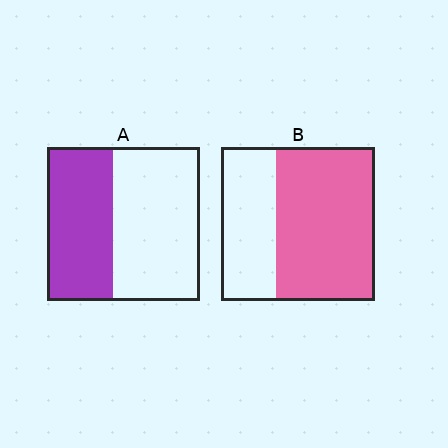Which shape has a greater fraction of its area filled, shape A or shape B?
Shape B.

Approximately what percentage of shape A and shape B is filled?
A is approximately 45% and B is approximately 65%.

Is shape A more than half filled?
No.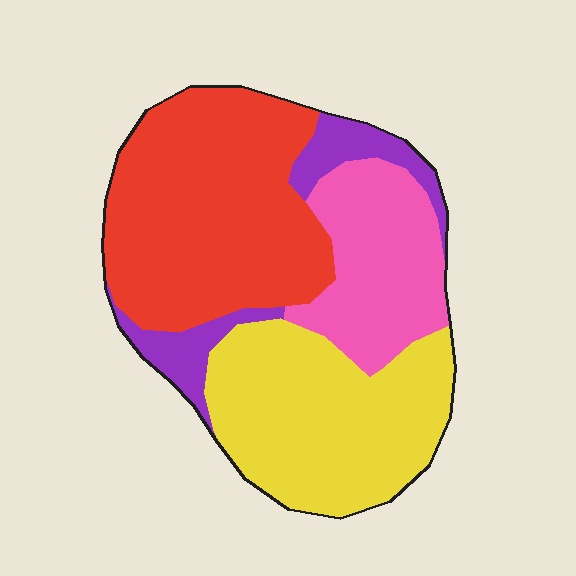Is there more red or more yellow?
Red.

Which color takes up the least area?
Purple, at roughly 10%.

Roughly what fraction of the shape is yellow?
Yellow covers roughly 30% of the shape.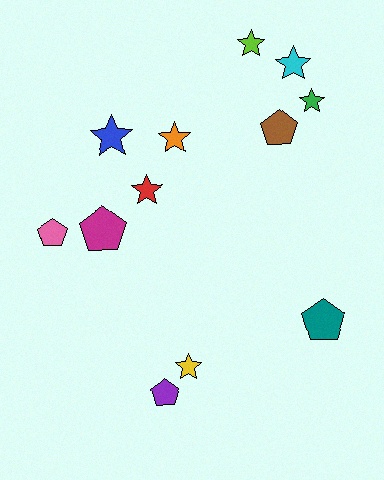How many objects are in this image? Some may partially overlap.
There are 12 objects.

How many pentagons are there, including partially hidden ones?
There are 5 pentagons.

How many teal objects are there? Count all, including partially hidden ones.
There is 1 teal object.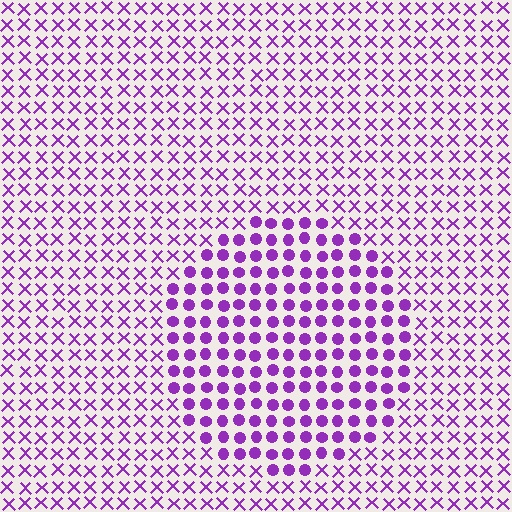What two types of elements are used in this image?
The image uses circles inside the circle region and X marks outside it.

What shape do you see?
I see a circle.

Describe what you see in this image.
The image is filled with small purple elements arranged in a uniform grid. A circle-shaped region contains circles, while the surrounding area contains X marks. The boundary is defined purely by the change in element shape.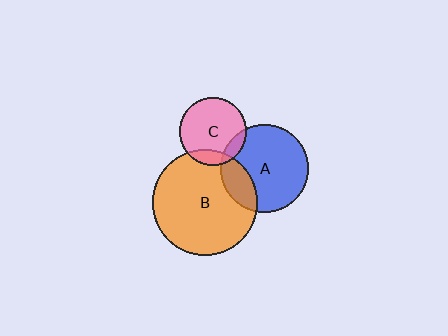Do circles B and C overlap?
Yes.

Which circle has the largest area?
Circle B (orange).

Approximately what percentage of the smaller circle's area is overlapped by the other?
Approximately 15%.